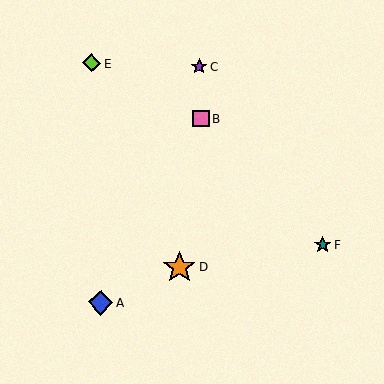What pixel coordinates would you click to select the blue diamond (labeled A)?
Click at (101, 303) to select the blue diamond A.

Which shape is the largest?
The orange star (labeled D) is the largest.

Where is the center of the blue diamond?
The center of the blue diamond is at (101, 303).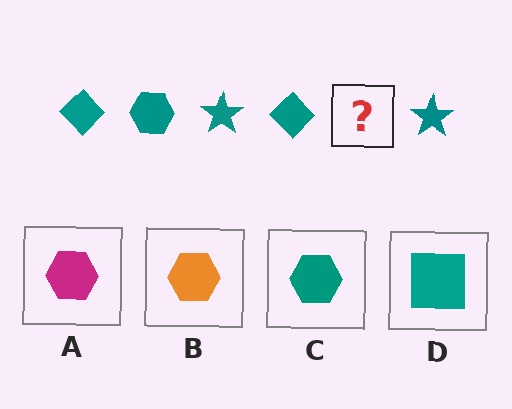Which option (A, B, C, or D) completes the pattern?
C.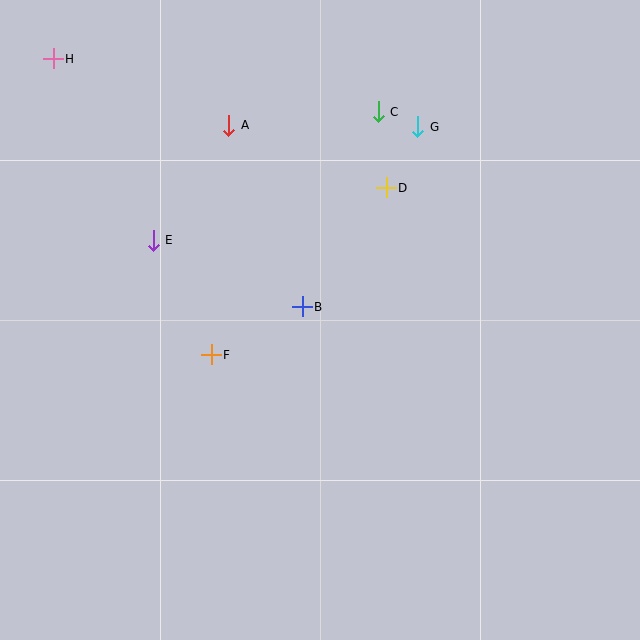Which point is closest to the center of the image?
Point B at (302, 307) is closest to the center.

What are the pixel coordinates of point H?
Point H is at (53, 59).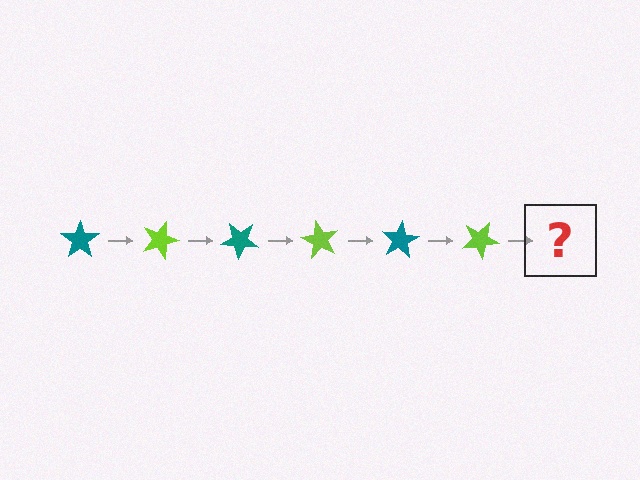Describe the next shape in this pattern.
It should be a teal star, rotated 120 degrees from the start.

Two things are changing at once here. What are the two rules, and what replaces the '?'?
The two rules are that it rotates 20 degrees each step and the color cycles through teal and lime. The '?' should be a teal star, rotated 120 degrees from the start.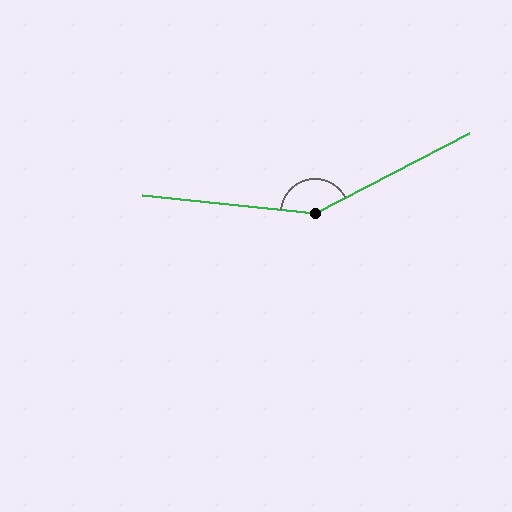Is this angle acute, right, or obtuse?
It is obtuse.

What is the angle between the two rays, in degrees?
Approximately 147 degrees.